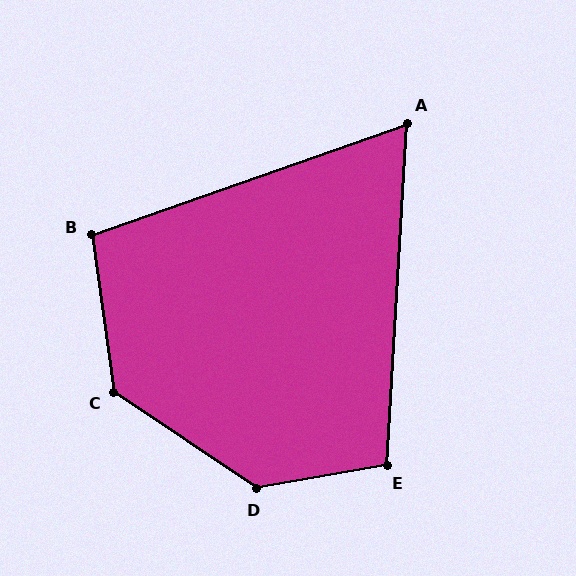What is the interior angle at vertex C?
Approximately 132 degrees (obtuse).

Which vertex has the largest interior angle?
D, at approximately 136 degrees.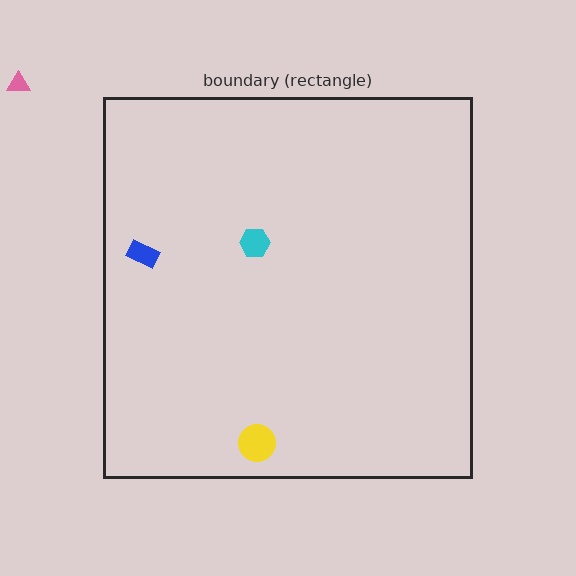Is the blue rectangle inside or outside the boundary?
Inside.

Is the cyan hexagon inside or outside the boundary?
Inside.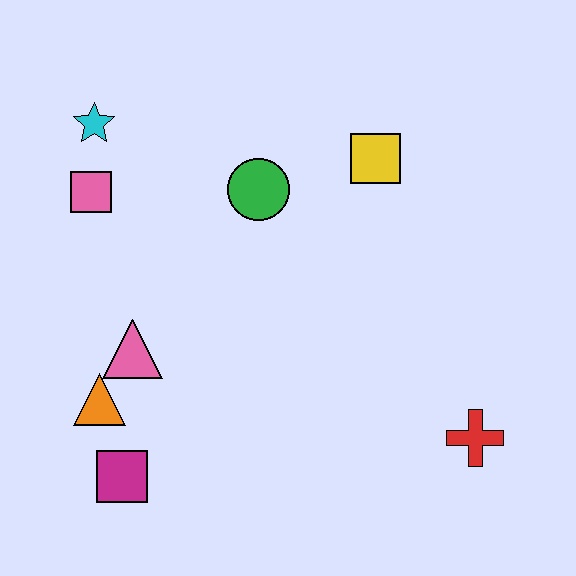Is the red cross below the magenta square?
No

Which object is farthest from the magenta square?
The yellow square is farthest from the magenta square.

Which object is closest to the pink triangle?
The orange triangle is closest to the pink triangle.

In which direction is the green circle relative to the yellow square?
The green circle is to the left of the yellow square.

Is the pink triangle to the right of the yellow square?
No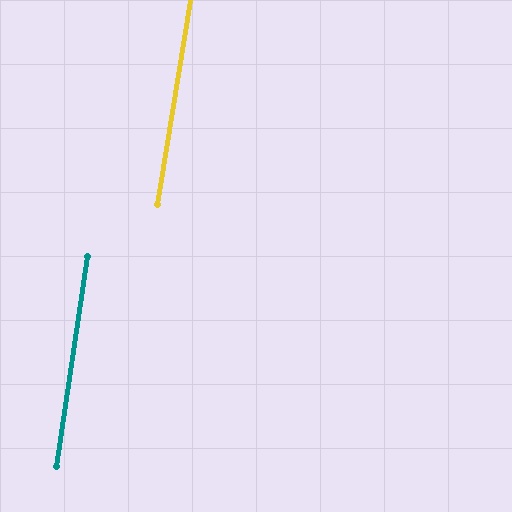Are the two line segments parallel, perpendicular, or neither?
Parallel — their directions differ by only 0.7°.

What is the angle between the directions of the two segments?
Approximately 1 degree.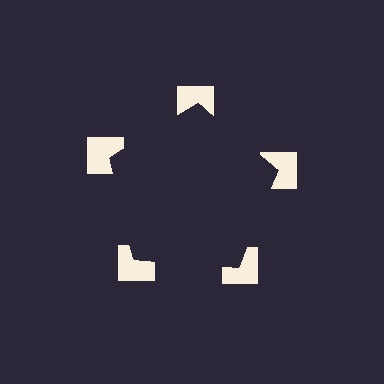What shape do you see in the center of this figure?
An illusory pentagon — its edges are inferred from the aligned wedge cuts in the notched squares, not physically drawn.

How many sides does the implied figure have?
5 sides.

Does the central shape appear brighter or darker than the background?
It typically appears slightly darker than the background, even though no actual brightness change is drawn.